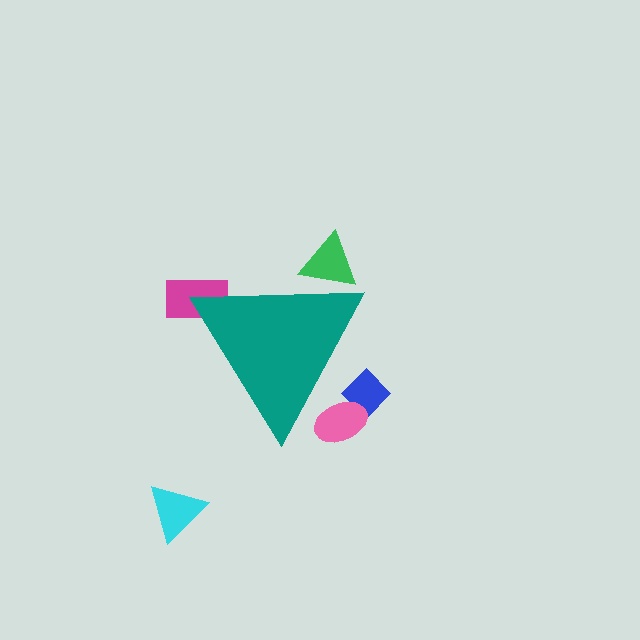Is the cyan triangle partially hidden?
No, the cyan triangle is fully visible.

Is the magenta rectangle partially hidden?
Yes, the magenta rectangle is partially hidden behind the teal triangle.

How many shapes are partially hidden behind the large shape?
4 shapes are partially hidden.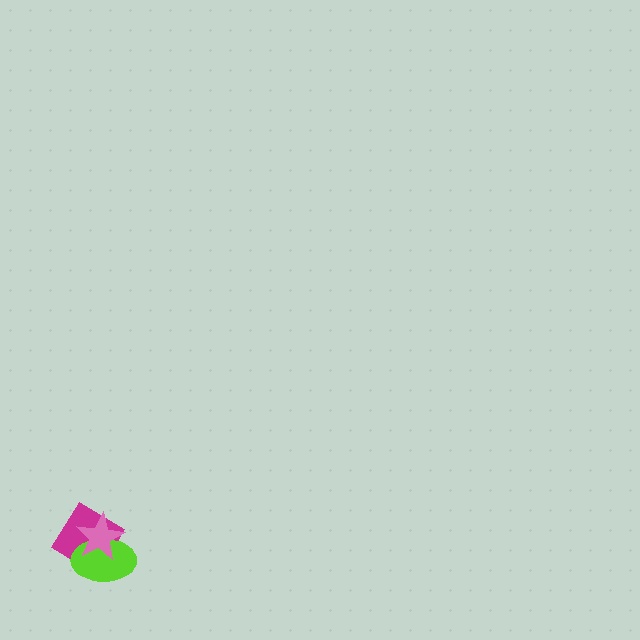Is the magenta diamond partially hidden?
Yes, it is partially covered by another shape.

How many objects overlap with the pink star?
2 objects overlap with the pink star.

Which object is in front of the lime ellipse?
The pink star is in front of the lime ellipse.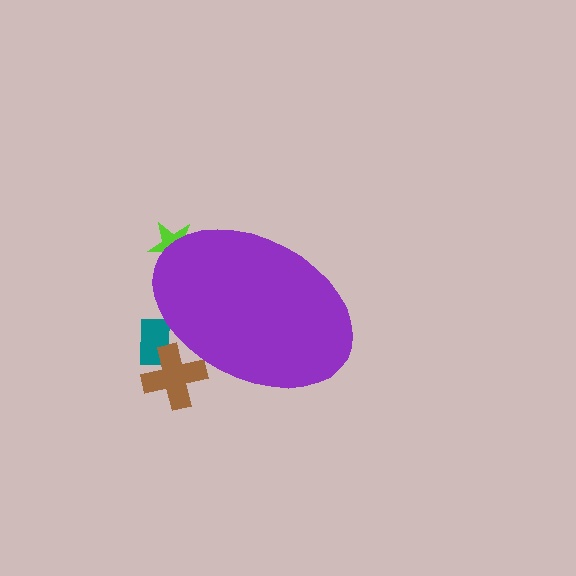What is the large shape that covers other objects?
A purple ellipse.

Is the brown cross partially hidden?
Yes, the brown cross is partially hidden behind the purple ellipse.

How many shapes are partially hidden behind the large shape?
3 shapes are partially hidden.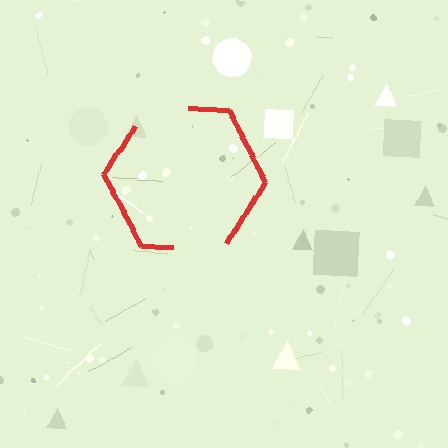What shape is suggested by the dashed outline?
The dashed outline suggests a hexagon.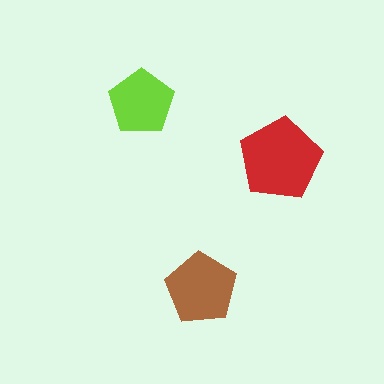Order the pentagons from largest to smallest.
the red one, the brown one, the lime one.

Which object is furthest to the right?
The red pentagon is rightmost.